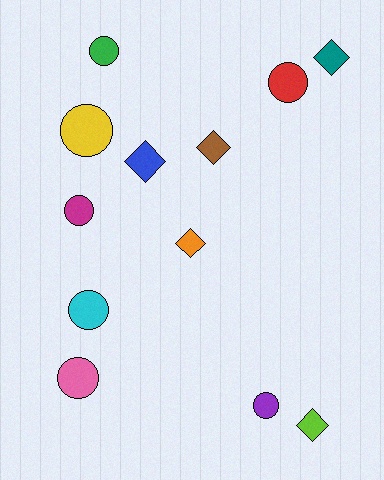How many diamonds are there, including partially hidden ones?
There are 5 diamonds.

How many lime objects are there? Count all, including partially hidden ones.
There is 1 lime object.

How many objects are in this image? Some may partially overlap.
There are 12 objects.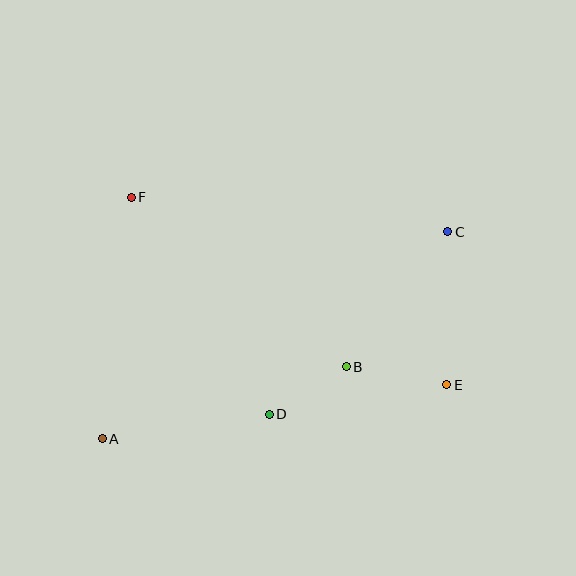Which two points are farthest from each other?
Points A and C are farthest from each other.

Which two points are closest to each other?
Points B and D are closest to each other.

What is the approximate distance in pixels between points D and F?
The distance between D and F is approximately 257 pixels.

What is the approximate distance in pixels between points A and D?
The distance between A and D is approximately 169 pixels.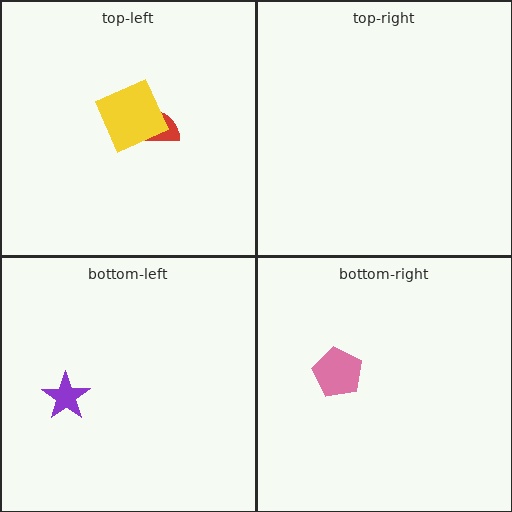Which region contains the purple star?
The bottom-left region.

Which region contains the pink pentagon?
The bottom-right region.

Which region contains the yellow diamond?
The top-left region.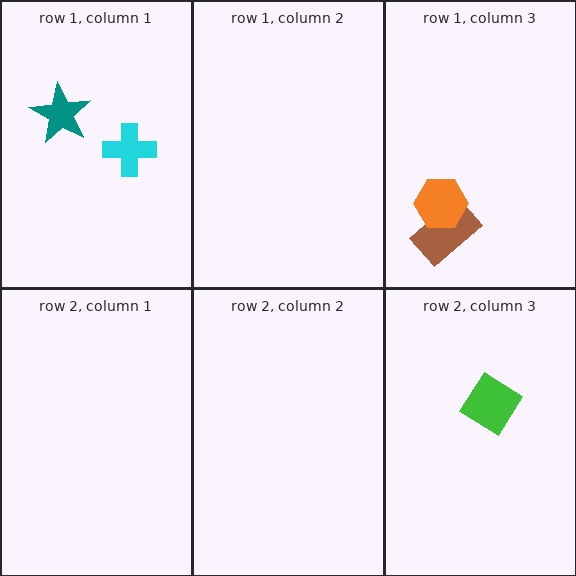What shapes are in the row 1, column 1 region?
The teal star, the cyan cross.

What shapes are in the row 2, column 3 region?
The green diamond.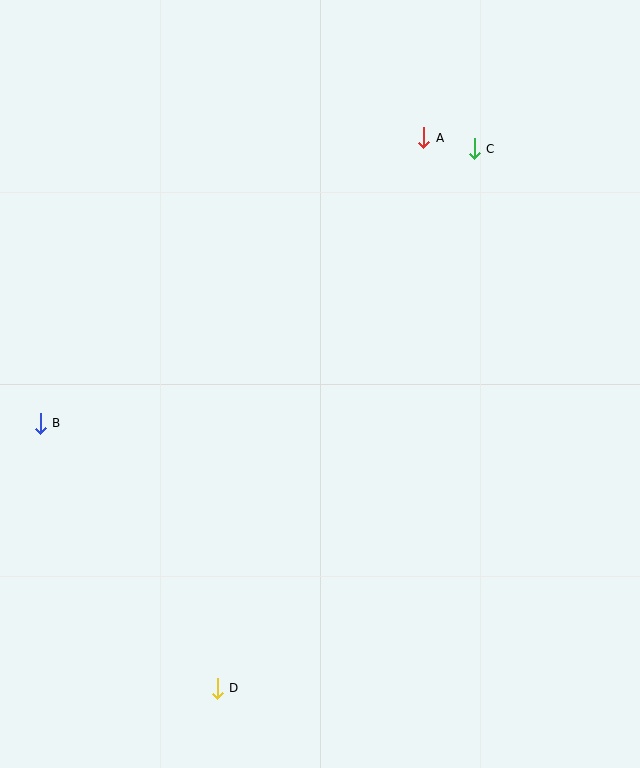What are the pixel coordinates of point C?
Point C is at (474, 149).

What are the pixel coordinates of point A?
Point A is at (424, 138).